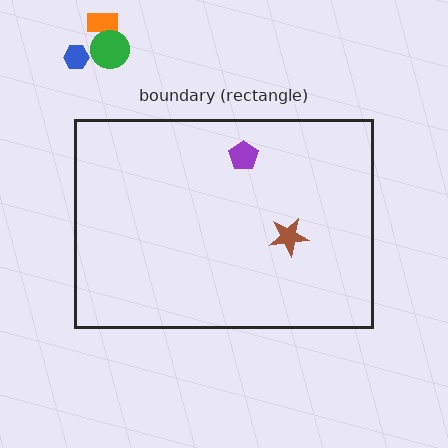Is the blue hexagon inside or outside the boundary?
Outside.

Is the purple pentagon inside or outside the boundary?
Inside.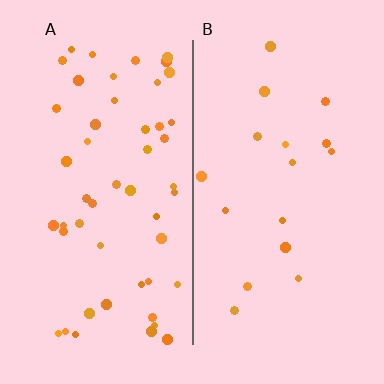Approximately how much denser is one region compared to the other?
Approximately 3.0× — region A over region B.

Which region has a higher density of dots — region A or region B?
A (the left).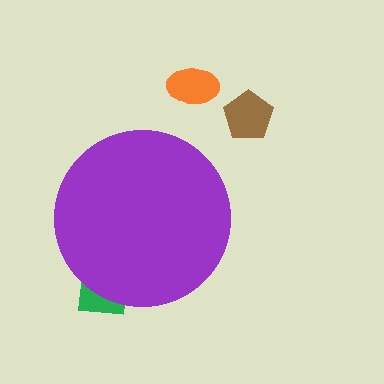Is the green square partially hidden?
Yes, the green square is partially hidden behind the purple circle.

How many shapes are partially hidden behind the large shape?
1 shape is partially hidden.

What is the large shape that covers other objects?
A purple circle.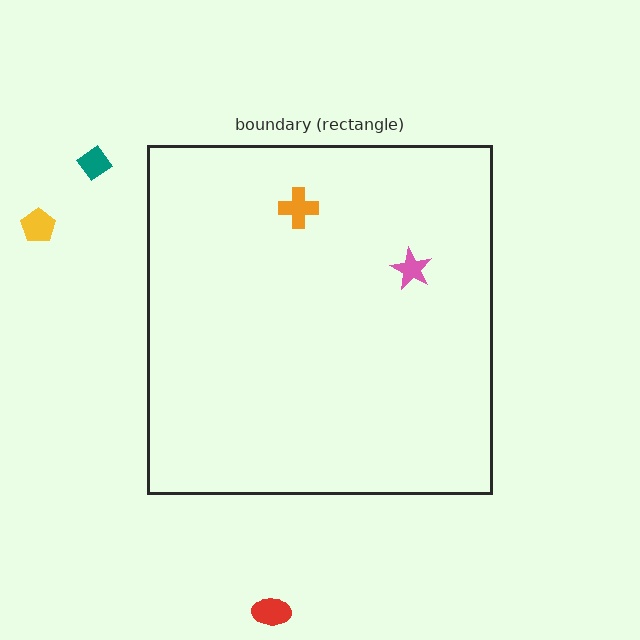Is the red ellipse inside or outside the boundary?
Outside.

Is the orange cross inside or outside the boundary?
Inside.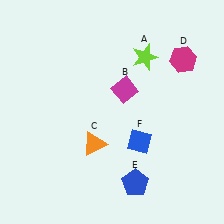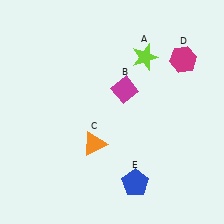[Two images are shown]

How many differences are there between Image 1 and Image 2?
There is 1 difference between the two images.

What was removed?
The blue diamond (F) was removed in Image 2.